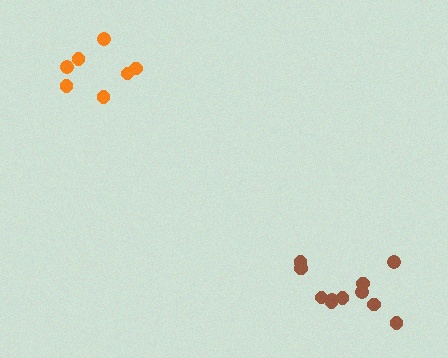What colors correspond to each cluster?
The clusters are colored: brown, orange.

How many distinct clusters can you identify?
There are 2 distinct clusters.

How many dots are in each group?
Group 1: 11 dots, Group 2: 7 dots (18 total).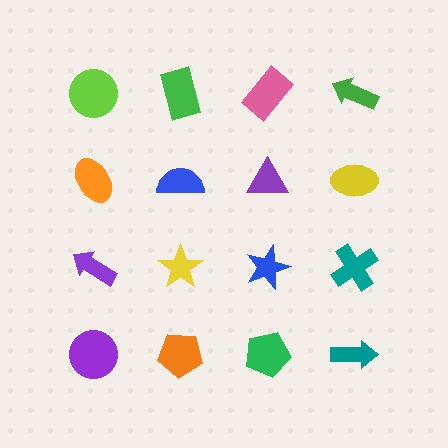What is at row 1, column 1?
A lime circle.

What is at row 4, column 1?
A purple circle.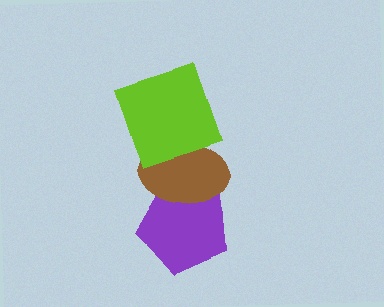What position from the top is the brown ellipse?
The brown ellipse is 2nd from the top.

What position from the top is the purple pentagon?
The purple pentagon is 3rd from the top.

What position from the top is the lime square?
The lime square is 1st from the top.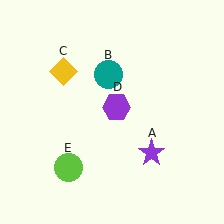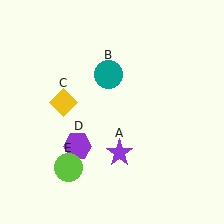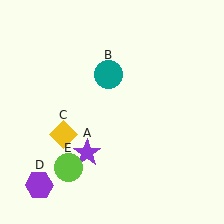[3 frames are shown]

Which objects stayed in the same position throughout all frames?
Teal circle (object B) and lime circle (object E) remained stationary.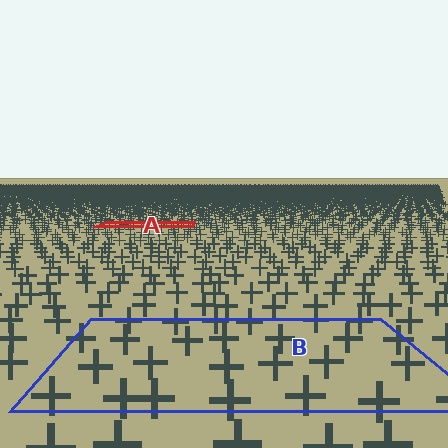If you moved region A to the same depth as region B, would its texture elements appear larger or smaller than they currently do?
They would appear larger. At a closer depth, the same texture elements are projected at a bigger on-screen size.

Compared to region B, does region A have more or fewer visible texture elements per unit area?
Region A has more texture elements per unit area — they are packed more densely because it is farther away.